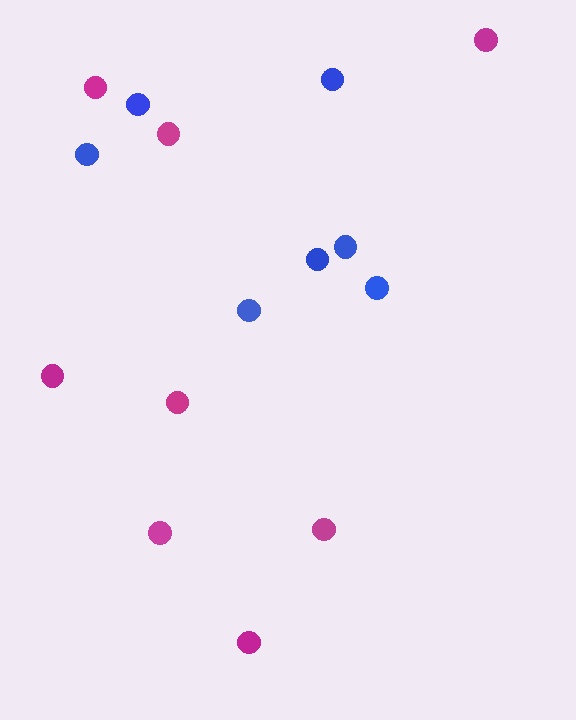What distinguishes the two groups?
There are 2 groups: one group of magenta circles (8) and one group of blue circles (7).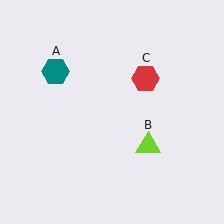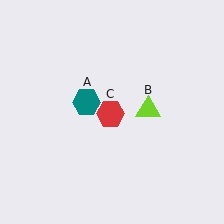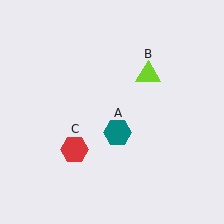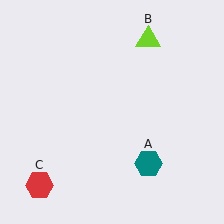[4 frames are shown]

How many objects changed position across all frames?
3 objects changed position: teal hexagon (object A), lime triangle (object B), red hexagon (object C).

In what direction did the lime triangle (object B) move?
The lime triangle (object B) moved up.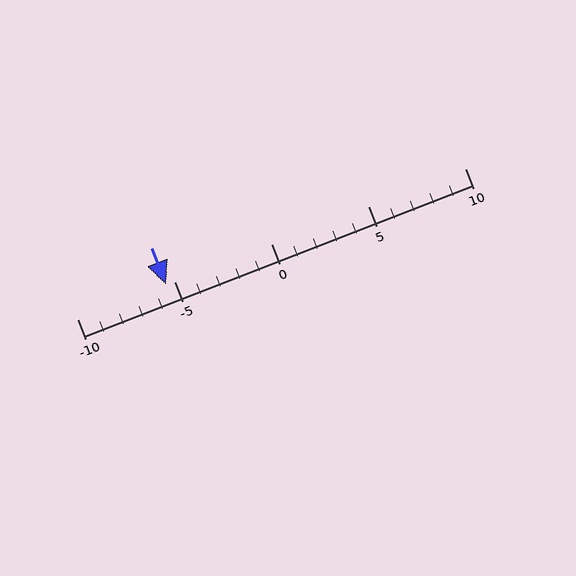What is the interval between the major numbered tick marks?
The major tick marks are spaced 5 units apart.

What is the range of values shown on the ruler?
The ruler shows values from -10 to 10.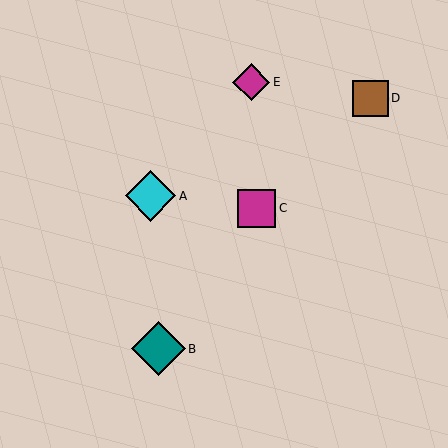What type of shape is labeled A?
Shape A is a cyan diamond.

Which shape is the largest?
The teal diamond (labeled B) is the largest.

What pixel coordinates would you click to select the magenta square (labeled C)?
Click at (257, 208) to select the magenta square C.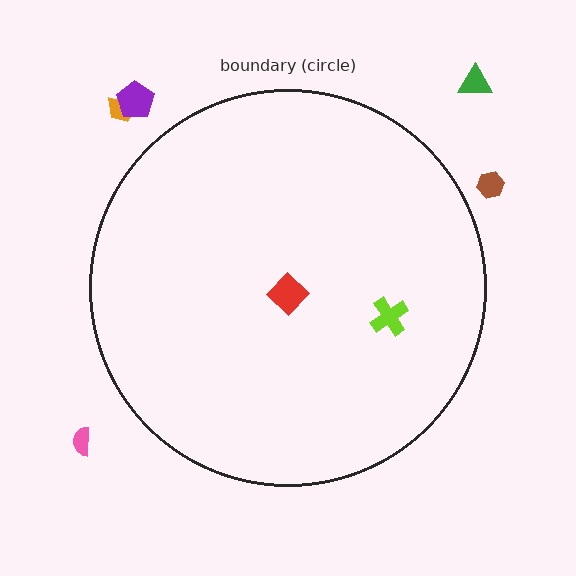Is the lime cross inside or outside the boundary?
Inside.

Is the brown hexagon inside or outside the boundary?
Outside.